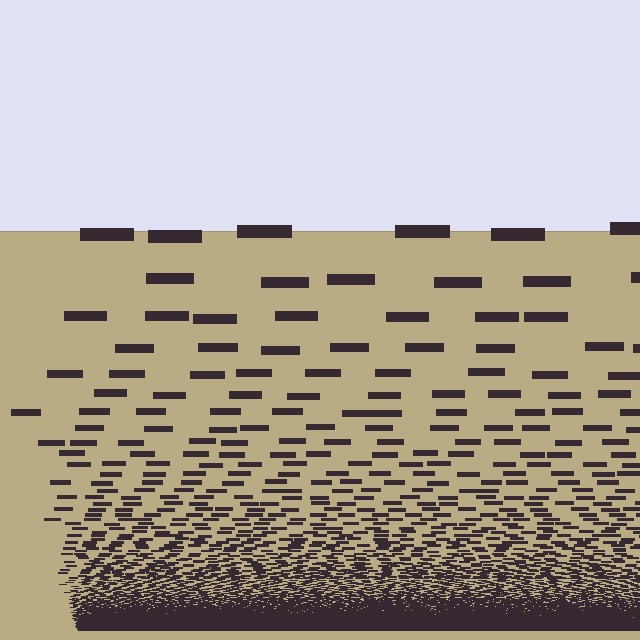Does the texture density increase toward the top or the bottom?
Density increases toward the bottom.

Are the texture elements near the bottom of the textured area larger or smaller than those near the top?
Smaller. The gradient is inverted — elements near the bottom are smaller and denser.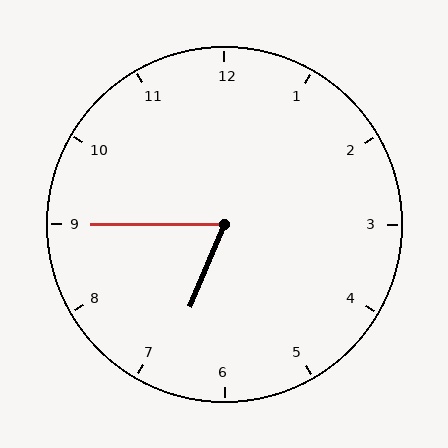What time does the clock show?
6:45.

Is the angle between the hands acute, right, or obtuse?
It is acute.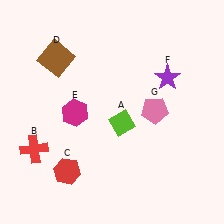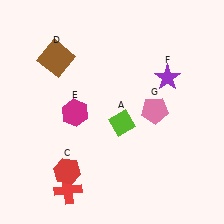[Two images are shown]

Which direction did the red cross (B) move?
The red cross (B) moved down.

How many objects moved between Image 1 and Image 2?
1 object moved between the two images.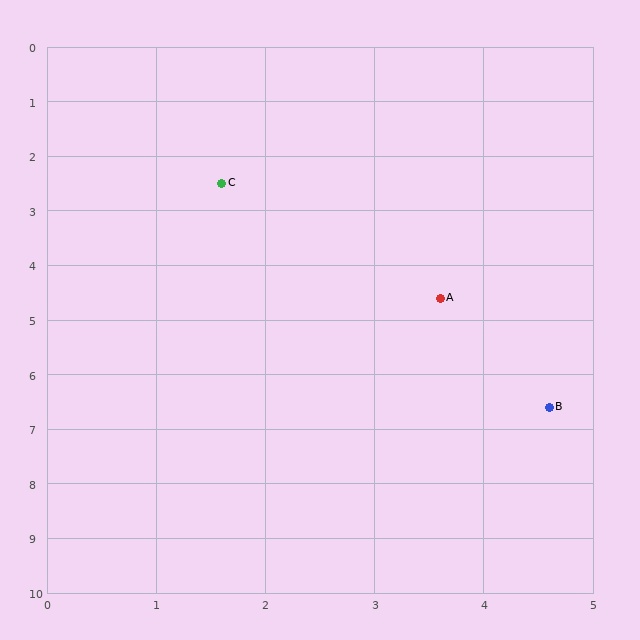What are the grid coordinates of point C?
Point C is at approximately (1.6, 2.5).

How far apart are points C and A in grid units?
Points C and A are about 2.9 grid units apart.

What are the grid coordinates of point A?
Point A is at approximately (3.6, 4.6).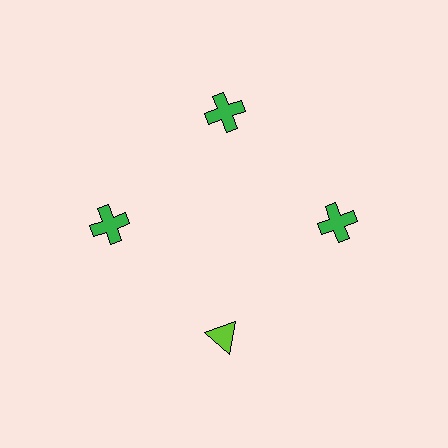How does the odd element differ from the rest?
It differs in both color (lime instead of green) and shape (triangle instead of cross).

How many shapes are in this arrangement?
There are 4 shapes arranged in a ring pattern.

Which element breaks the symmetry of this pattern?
The lime triangle at roughly the 6 o'clock position breaks the symmetry. All other shapes are green crosses.